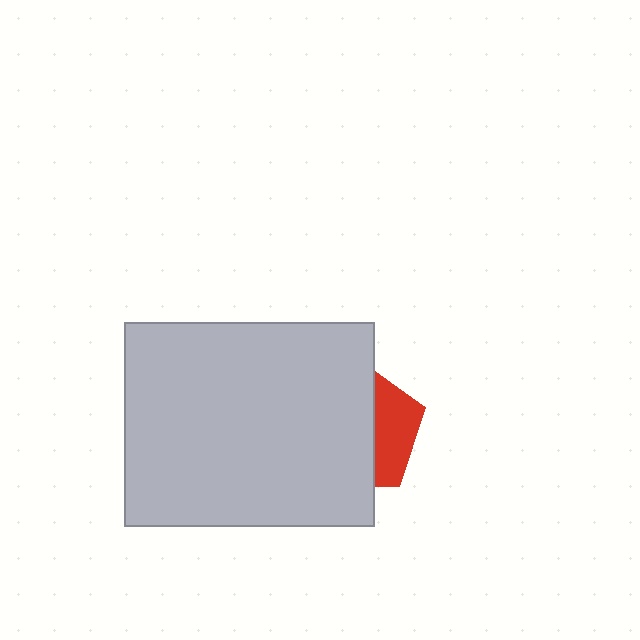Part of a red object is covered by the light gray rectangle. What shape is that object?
It is a pentagon.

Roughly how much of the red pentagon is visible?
A small part of it is visible (roughly 33%).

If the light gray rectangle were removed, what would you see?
You would see the complete red pentagon.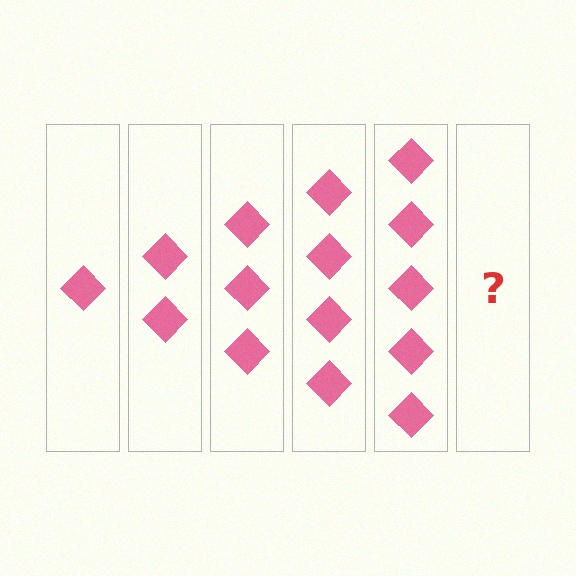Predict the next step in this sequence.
The next step is 6 diamonds.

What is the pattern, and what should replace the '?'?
The pattern is that each step adds one more diamond. The '?' should be 6 diamonds.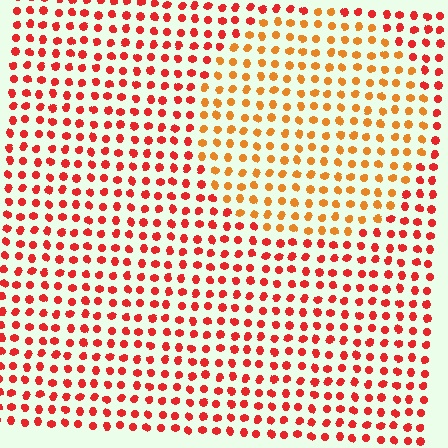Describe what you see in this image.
The image is filled with small red elements in a uniform arrangement. A circle-shaped region is visible where the elements are tinted to a slightly different hue, forming a subtle color boundary.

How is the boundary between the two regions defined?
The boundary is defined purely by a slight shift in hue (about 31 degrees). Spacing, size, and orientation are identical on both sides.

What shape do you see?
I see a circle.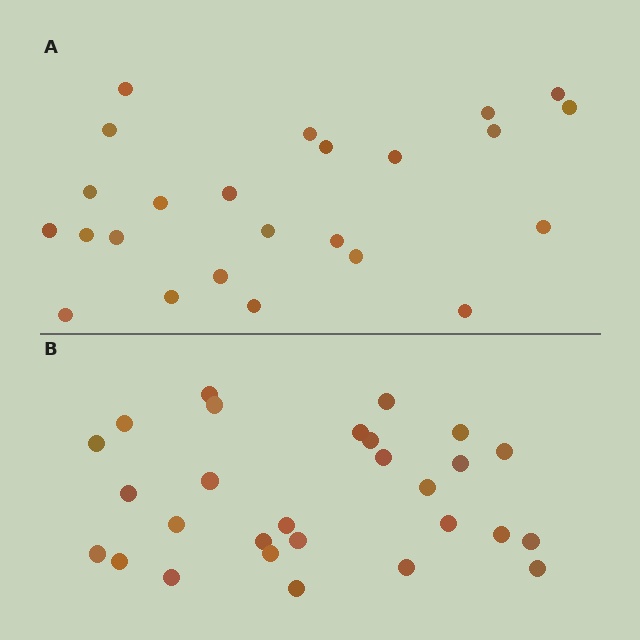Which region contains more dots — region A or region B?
Region B (the bottom region) has more dots.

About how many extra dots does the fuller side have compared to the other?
Region B has about 4 more dots than region A.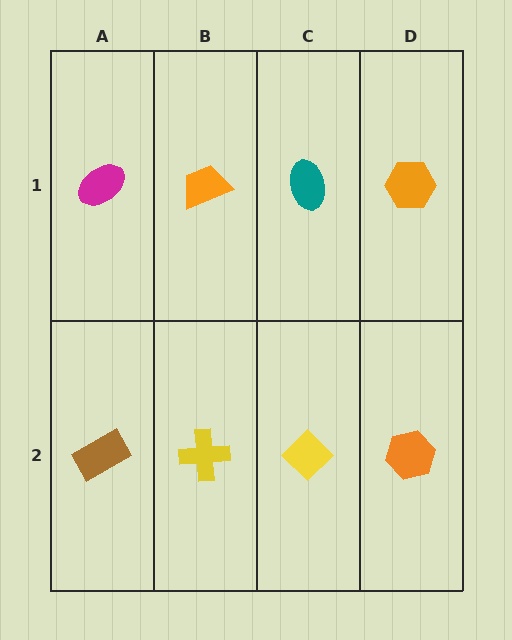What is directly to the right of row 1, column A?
An orange trapezoid.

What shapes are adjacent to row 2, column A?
A magenta ellipse (row 1, column A), a yellow cross (row 2, column B).